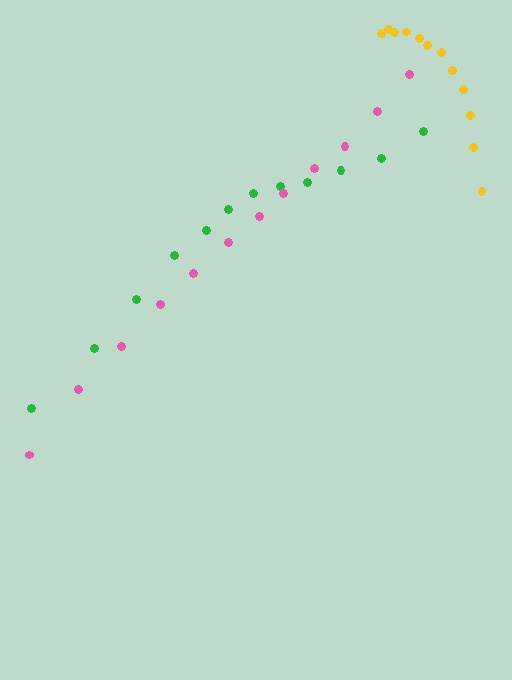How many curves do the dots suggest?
There are 3 distinct paths.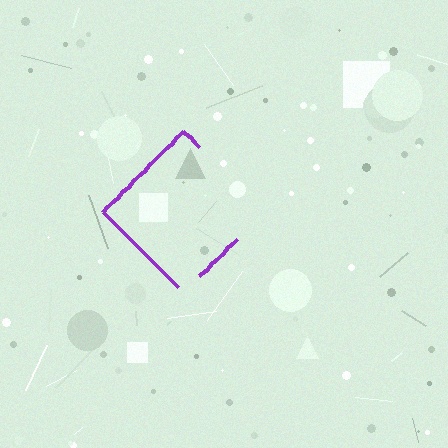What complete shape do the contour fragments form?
The contour fragments form a diamond.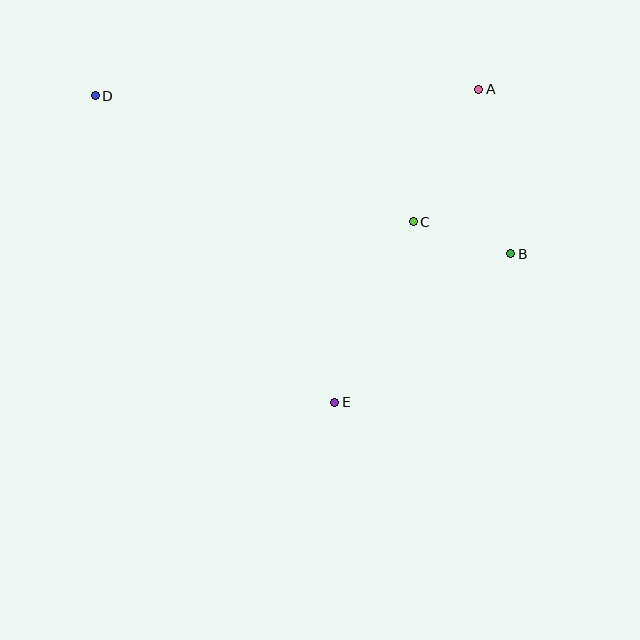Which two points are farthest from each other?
Points B and D are farthest from each other.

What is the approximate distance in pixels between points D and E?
The distance between D and E is approximately 389 pixels.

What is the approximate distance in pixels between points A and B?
The distance between A and B is approximately 167 pixels.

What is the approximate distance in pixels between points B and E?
The distance between B and E is approximately 230 pixels.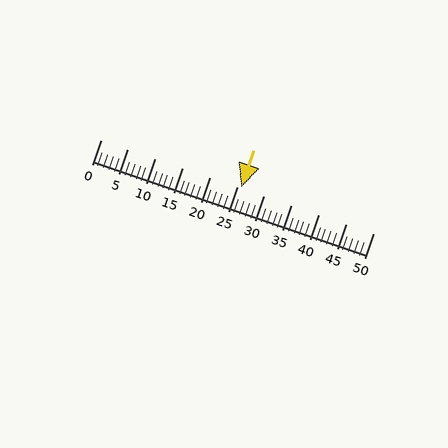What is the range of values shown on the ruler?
The ruler shows values from 0 to 50.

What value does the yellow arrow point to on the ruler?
The yellow arrow points to approximately 26.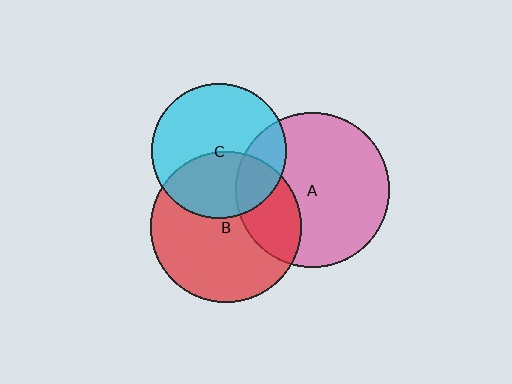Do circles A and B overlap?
Yes.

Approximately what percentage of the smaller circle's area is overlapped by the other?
Approximately 30%.